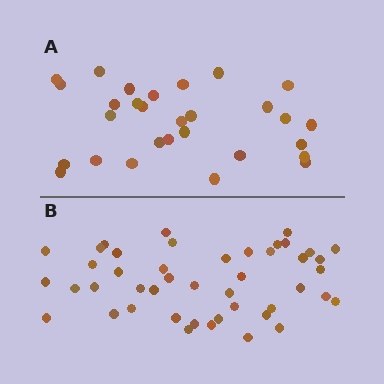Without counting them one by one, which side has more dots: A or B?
Region B (the bottom region) has more dots.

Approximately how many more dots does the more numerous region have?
Region B has approximately 15 more dots than region A.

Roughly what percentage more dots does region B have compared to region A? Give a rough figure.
About 55% more.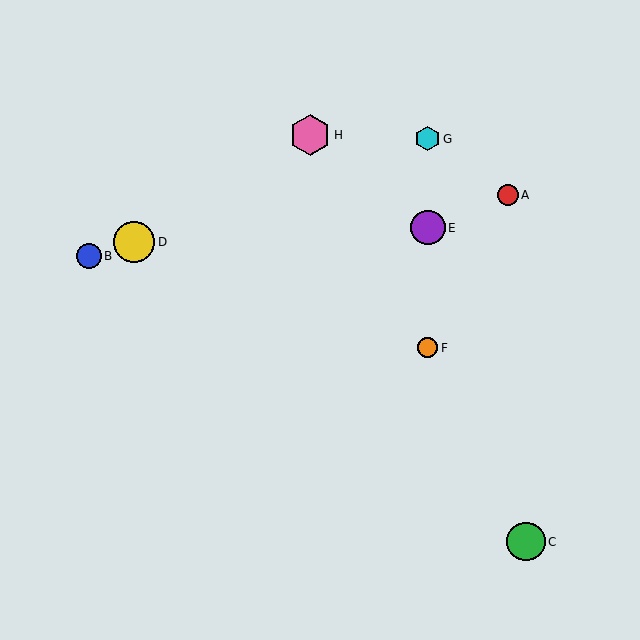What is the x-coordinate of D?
Object D is at x≈134.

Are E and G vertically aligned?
Yes, both are at x≈428.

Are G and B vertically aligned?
No, G is at x≈428 and B is at x≈89.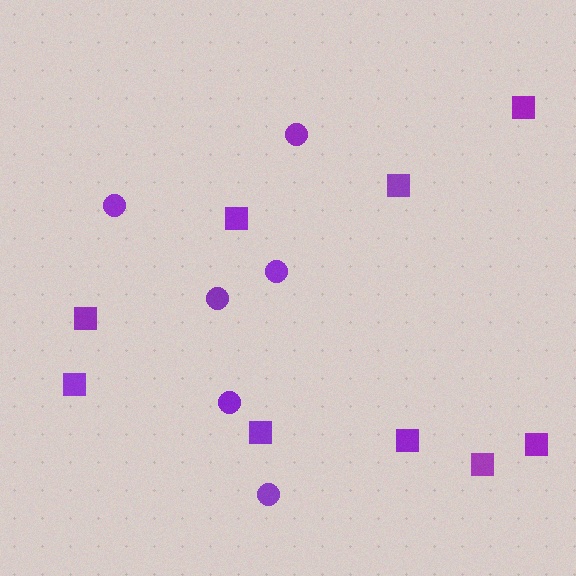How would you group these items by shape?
There are 2 groups: one group of circles (6) and one group of squares (9).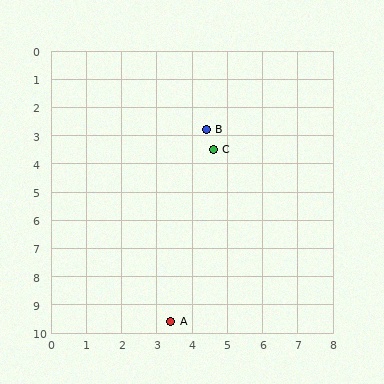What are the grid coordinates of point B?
Point B is at approximately (4.4, 2.8).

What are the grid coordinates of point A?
Point A is at approximately (3.4, 9.6).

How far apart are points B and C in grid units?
Points B and C are about 0.7 grid units apart.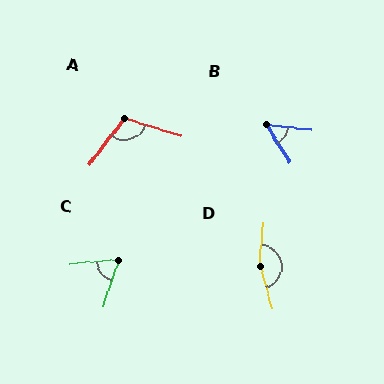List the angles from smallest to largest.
B (51°), C (66°), A (110°), D (159°).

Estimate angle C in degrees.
Approximately 66 degrees.